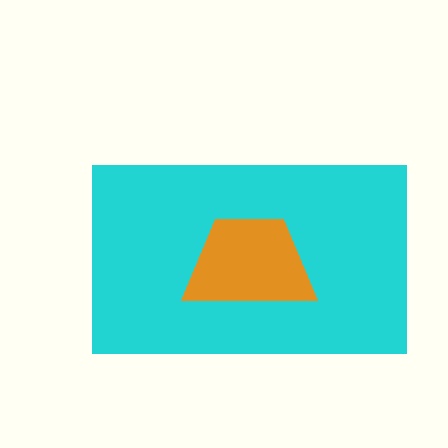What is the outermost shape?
The cyan rectangle.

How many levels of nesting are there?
2.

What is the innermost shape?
The orange trapezoid.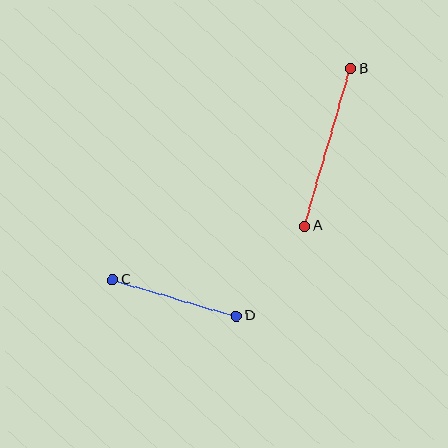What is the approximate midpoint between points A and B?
The midpoint is at approximately (328, 147) pixels.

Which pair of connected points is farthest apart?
Points A and B are farthest apart.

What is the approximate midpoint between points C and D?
The midpoint is at approximately (174, 298) pixels.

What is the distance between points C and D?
The distance is approximately 129 pixels.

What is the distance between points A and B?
The distance is approximately 164 pixels.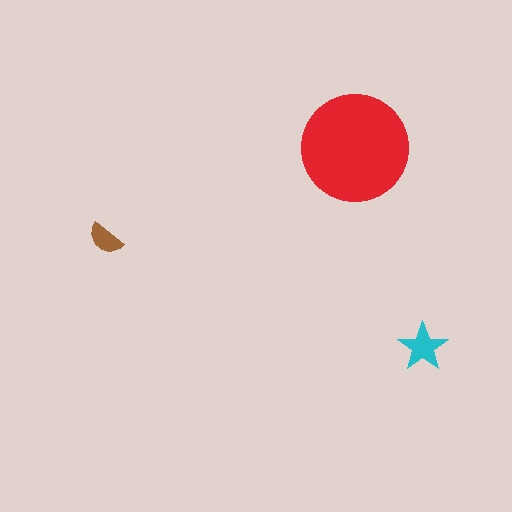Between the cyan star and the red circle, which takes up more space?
The red circle.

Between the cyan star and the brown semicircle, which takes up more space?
The cyan star.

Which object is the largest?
The red circle.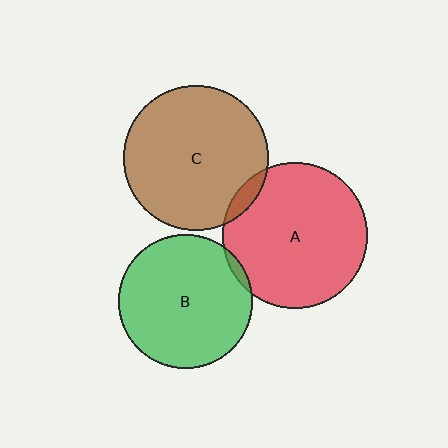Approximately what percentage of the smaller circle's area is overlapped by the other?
Approximately 5%.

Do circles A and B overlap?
Yes.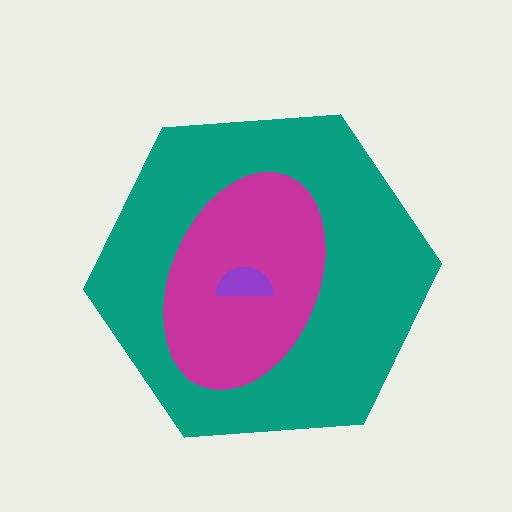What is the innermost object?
The purple semicircle.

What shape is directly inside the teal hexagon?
The magenta ellipse.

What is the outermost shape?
The teal hexagon.